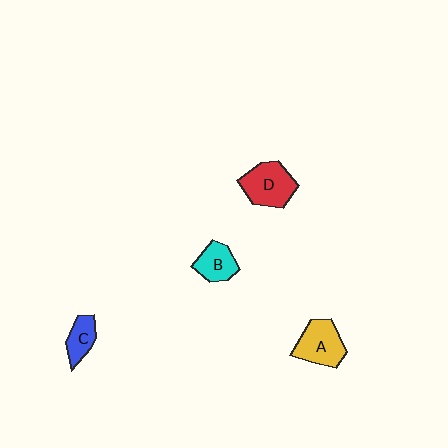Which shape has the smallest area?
Shape C (blue).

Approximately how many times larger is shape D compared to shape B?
Approximately 1.5 times.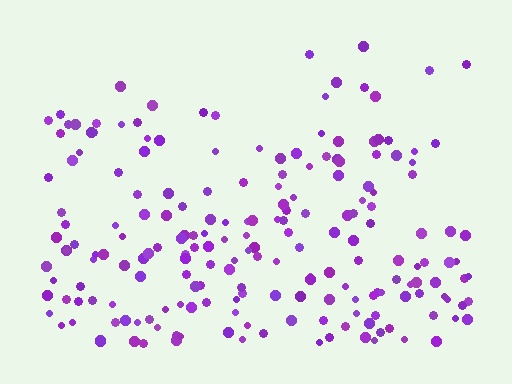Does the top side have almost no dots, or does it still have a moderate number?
Still a moderate number, just noticeably fewer than the bottom.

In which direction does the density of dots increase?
From top to bottom, with the bottom side densest.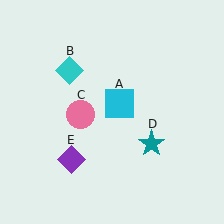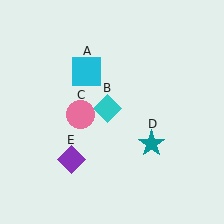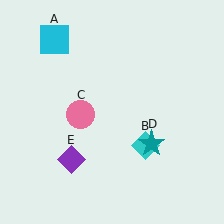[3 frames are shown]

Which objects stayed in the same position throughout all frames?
Pink circle (object C) and teal star (object D) and purple diamond (object E) remained stationary.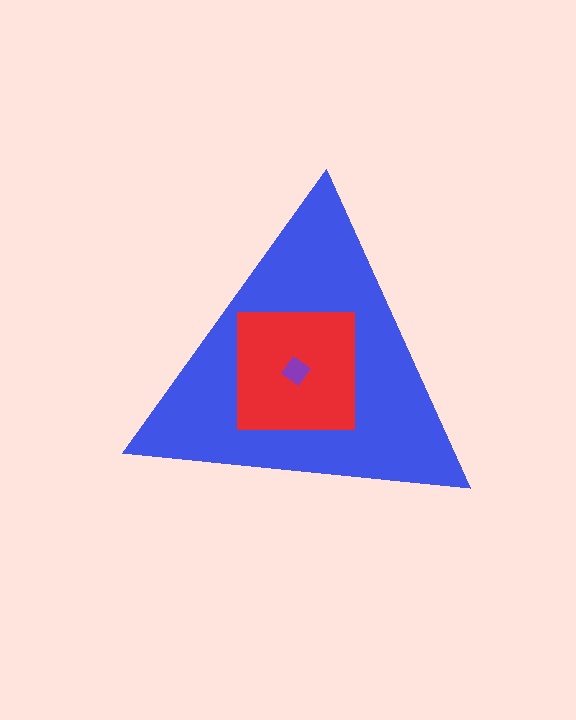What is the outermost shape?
The blue triangle.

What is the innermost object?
The purple diamond.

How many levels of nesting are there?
3.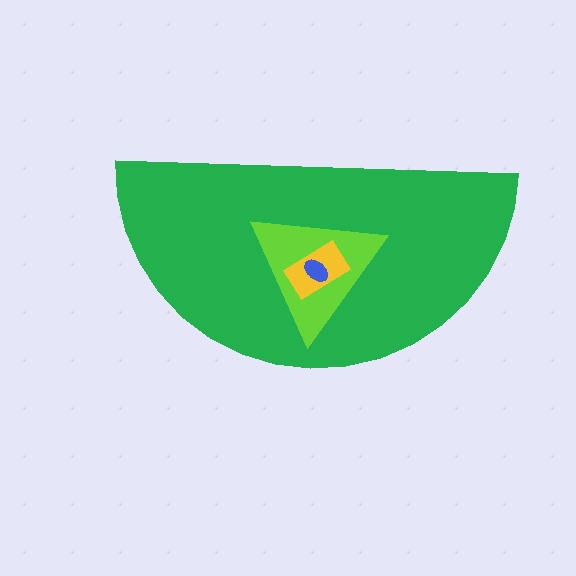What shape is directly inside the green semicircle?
The lime triangle.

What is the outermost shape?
The green semicircle.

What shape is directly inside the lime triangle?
The yellow rectangle.